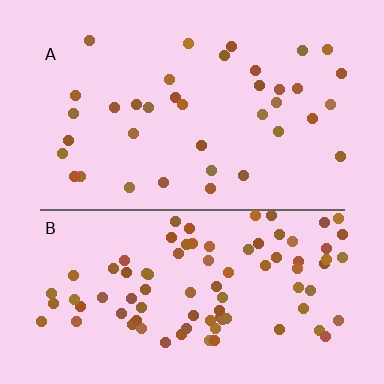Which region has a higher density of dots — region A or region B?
B (the bottom).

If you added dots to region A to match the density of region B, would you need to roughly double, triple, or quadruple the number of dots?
Approximately double.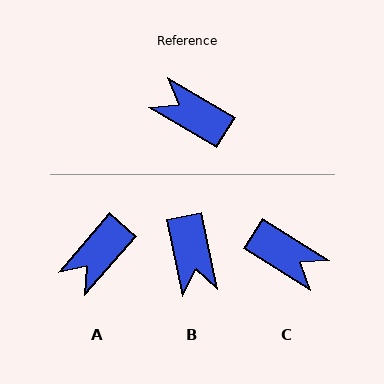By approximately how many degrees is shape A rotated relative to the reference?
Approximately 80 degrees counter-clockwise.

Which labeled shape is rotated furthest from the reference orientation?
C, about 178 degrees away.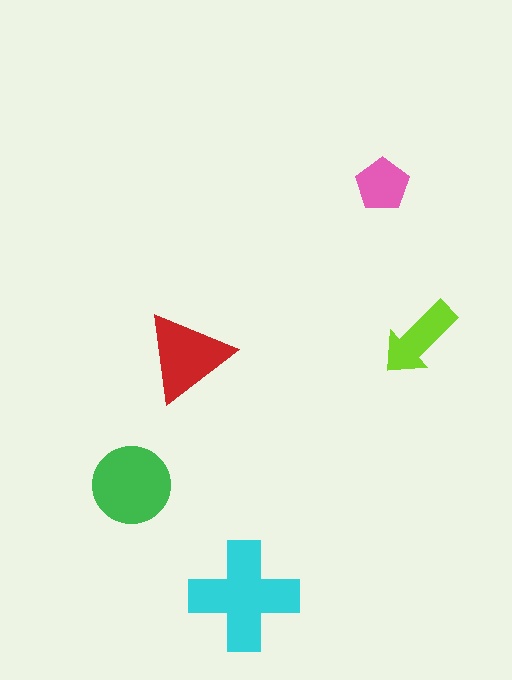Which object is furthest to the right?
The lime arrow is rightmost.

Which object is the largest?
The cyan cross.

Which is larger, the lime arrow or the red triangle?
The red triangle.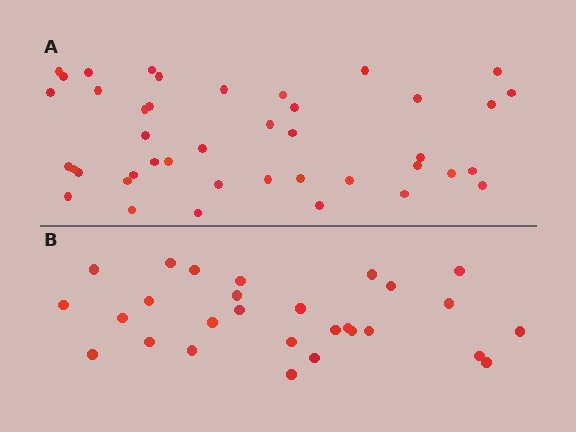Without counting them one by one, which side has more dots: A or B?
Region A (the top region) has more dots.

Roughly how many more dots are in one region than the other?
Region A has approximately 15 more dots than region B.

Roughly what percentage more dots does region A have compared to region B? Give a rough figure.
About 50% more.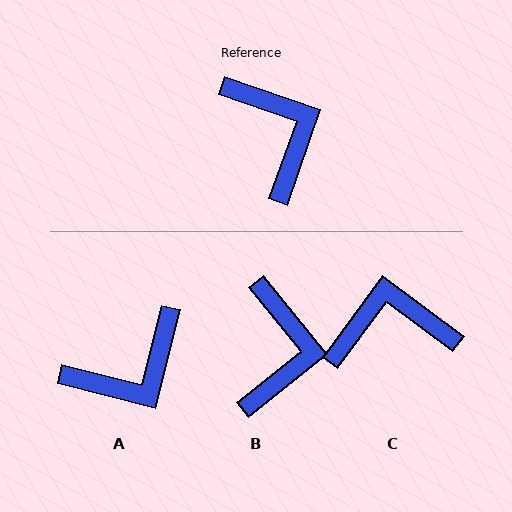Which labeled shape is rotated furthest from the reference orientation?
A, about 85 degrees away.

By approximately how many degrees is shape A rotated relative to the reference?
Approximately 85 degrees clockwise.